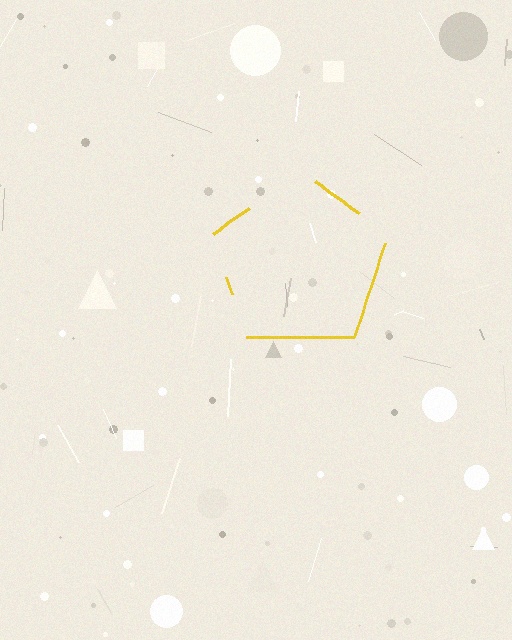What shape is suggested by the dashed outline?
The dashed outline suggests a pentagon.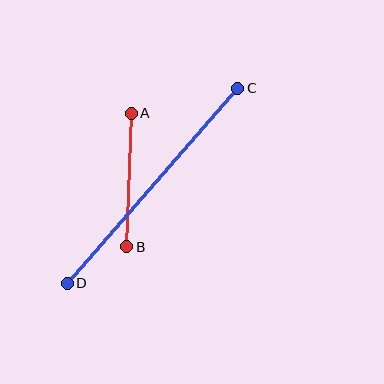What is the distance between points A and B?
The distance is approximately 133 pixels.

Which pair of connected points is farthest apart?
Points C and D are farthest apart.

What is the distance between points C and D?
The distance is approximately 259 pixels.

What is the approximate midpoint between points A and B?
The midpoint is at approximately (129, 180) pixels.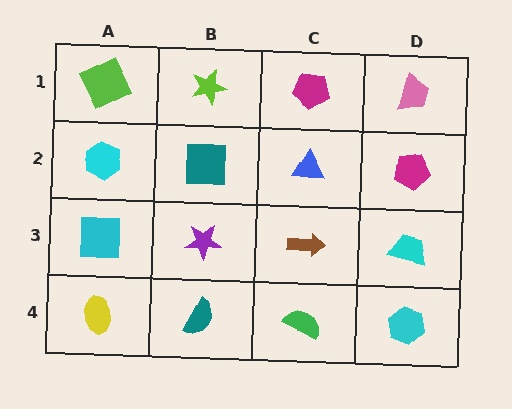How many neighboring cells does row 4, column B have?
3.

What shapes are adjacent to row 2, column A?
A lime square (row 1, column A), a cyan square (row 3, column A), a teal square (row 2, column B).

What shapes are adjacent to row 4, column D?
A cyan trapezoid (row 3, column D), a green semicircle (row 4, column C).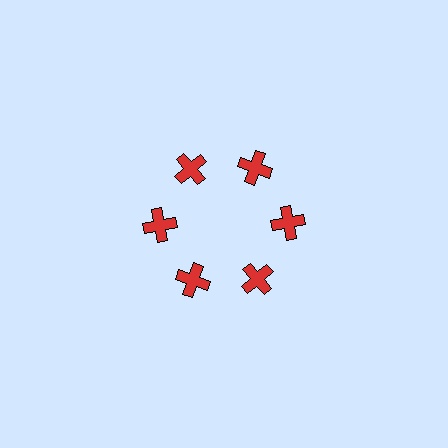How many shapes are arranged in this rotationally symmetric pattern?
There are 6 shapes, arranged in 6 groups of 1.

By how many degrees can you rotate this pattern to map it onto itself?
The pattern maps onto itself every 60 degrees of rotation.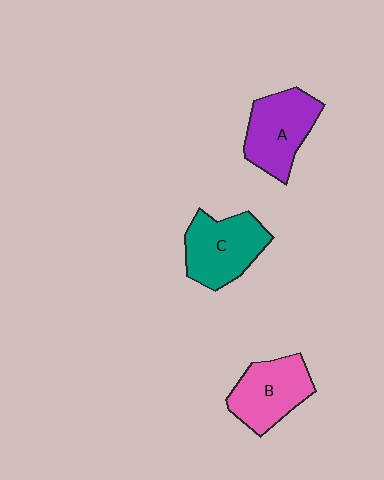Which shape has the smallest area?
Shape B (pink).